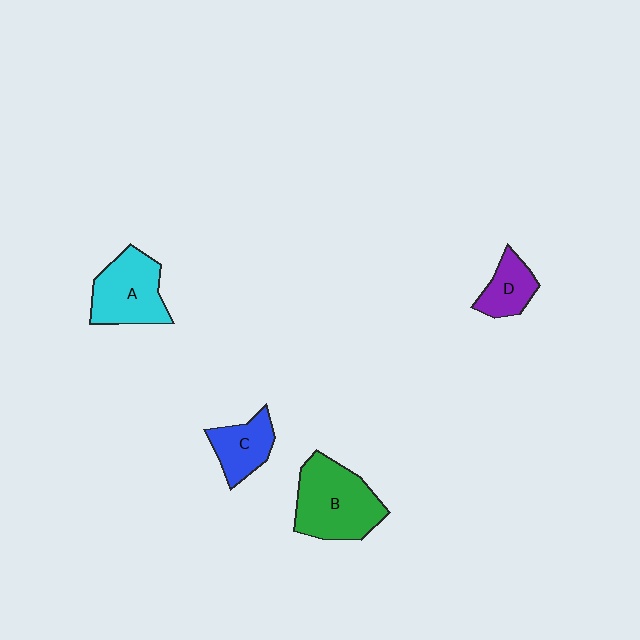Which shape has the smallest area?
Shape D (purple).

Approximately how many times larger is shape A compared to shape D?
Approximately 1.8 times.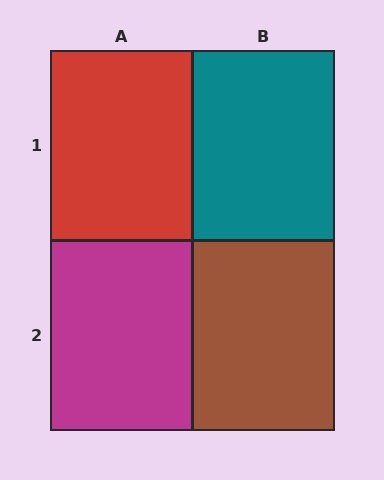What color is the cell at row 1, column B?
Teal.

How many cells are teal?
1 cell is teal.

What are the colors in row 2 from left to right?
Magenta, brown.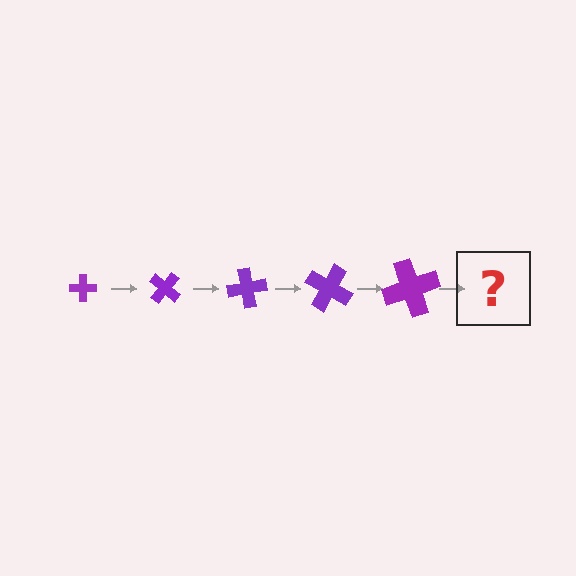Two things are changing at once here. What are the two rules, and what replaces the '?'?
The two rules are that the cross grows larger each step and it rotates 40 degrees each step. The '?' should be a cross, larger than the previous one and rotated 200 degrees from the start.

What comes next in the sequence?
The next element should be a cross, larger than the previous one and rotated 200 degrees from the start.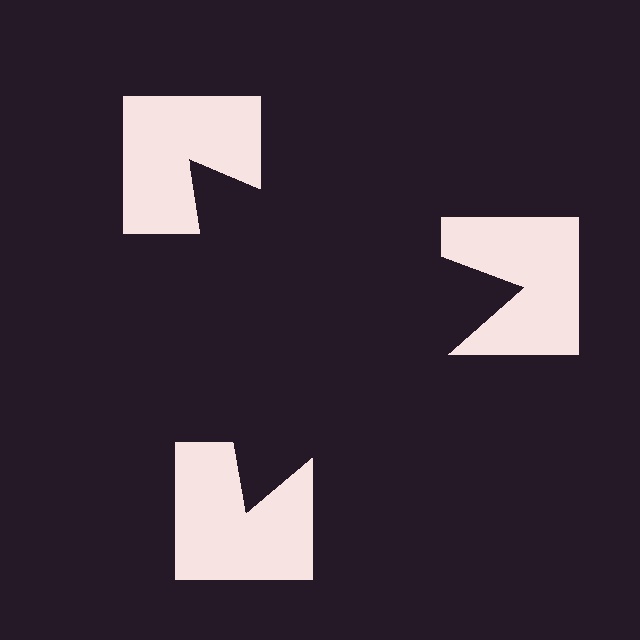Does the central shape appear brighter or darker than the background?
It typically appears slightly darker than the background, even though no actual brightness change is drawn.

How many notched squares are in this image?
There are 3 — one at each vertex of the illusory triangle.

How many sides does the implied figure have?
3 sides.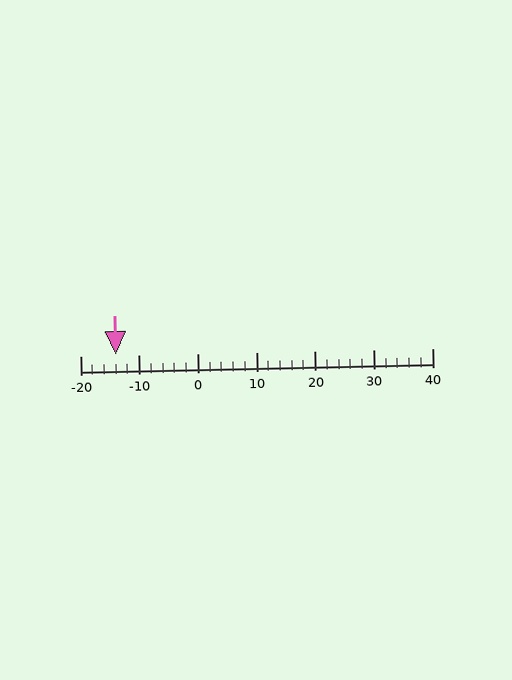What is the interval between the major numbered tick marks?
The major tick marks are spaced 10 units apart.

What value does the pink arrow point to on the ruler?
The pink arrow points to approximately -14.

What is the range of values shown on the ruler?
The ruler shows values from -20 to 40.